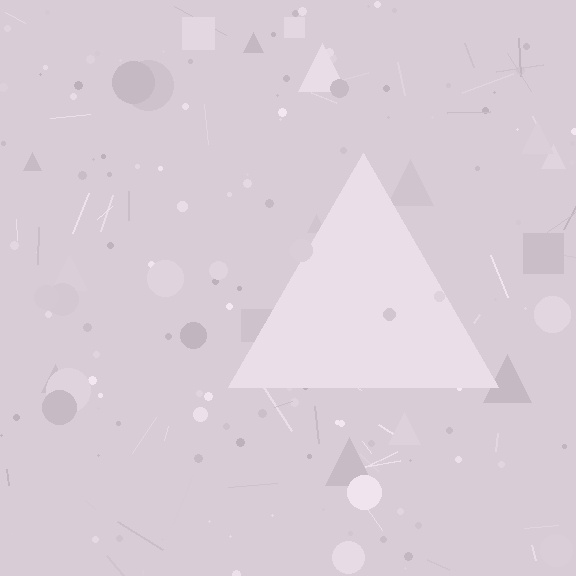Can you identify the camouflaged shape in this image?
The camouflaged shape is a triangle.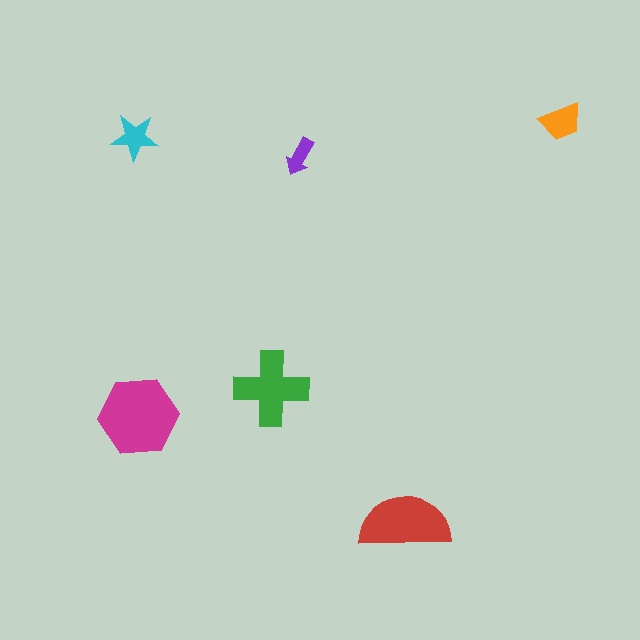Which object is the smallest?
The purple arrow.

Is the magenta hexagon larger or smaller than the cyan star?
Larger.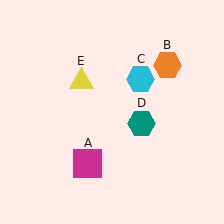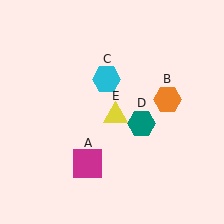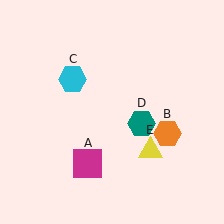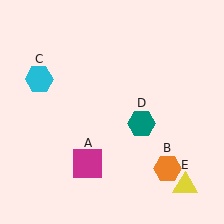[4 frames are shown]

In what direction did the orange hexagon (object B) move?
The orange hexagon (object B) moved down.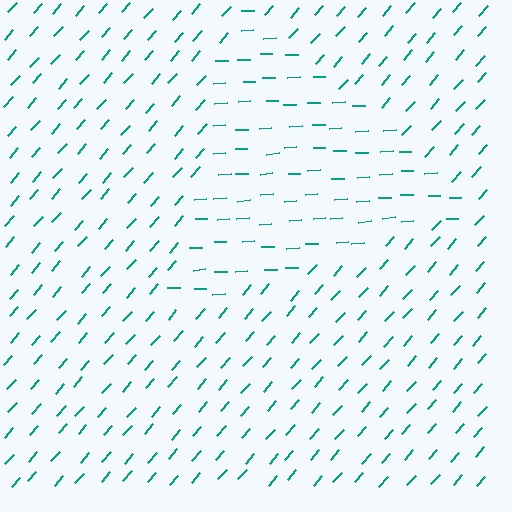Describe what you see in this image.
The image is filled with small teal line segments. A triangle region in the image has lines oriented differently from the surrounding lines, creating a visible texture boundary.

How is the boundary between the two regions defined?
The boundary is defined purely by a change in line orientation (approximately 45 degrees difference). All lines are the same color and thickness.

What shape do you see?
I see a triangle.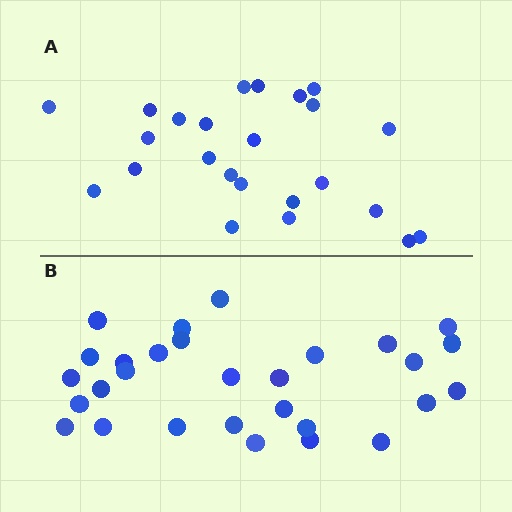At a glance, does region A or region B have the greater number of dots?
Region B (the bottom region) has more dots.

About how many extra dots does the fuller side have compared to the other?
Region B has about 5 more dots than region A.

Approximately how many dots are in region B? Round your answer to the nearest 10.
About 30 dots. (The exact count is 29, which rounds to 30.)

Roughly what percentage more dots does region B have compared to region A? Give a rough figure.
About 20% more.